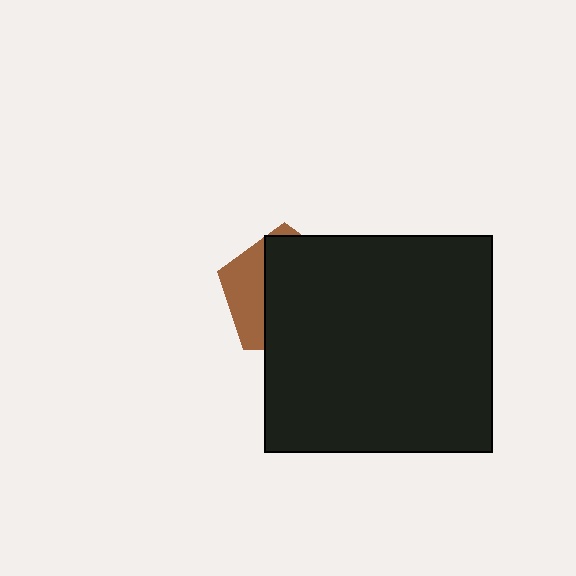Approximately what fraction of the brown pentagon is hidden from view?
Roughly 69% of the brown pentagon is hidden behind the black rectangle.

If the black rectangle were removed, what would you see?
You would see the complete brown pentagon.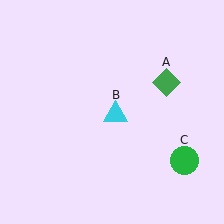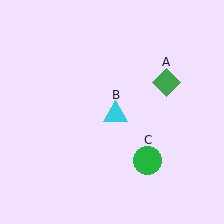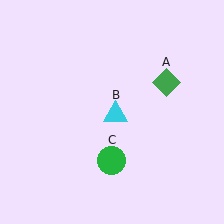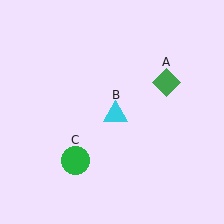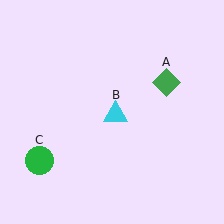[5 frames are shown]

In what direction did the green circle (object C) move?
The green circle (object C) moved left.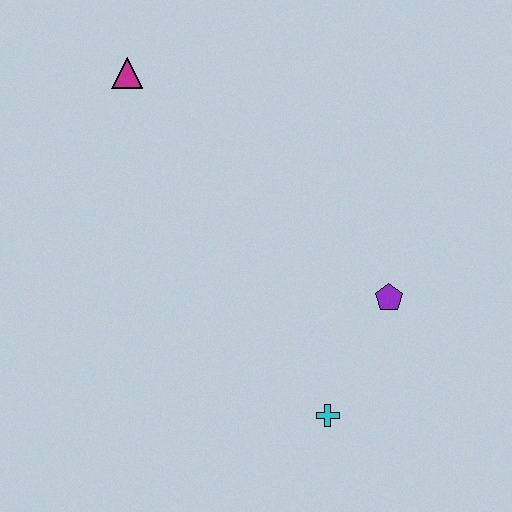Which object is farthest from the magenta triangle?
The cyan cross is farthest from the magenta triangle.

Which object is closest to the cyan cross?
The purple pentagon is closest to the cyan cross.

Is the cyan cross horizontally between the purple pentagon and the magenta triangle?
Yes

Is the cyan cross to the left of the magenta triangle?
No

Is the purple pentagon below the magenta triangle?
Yes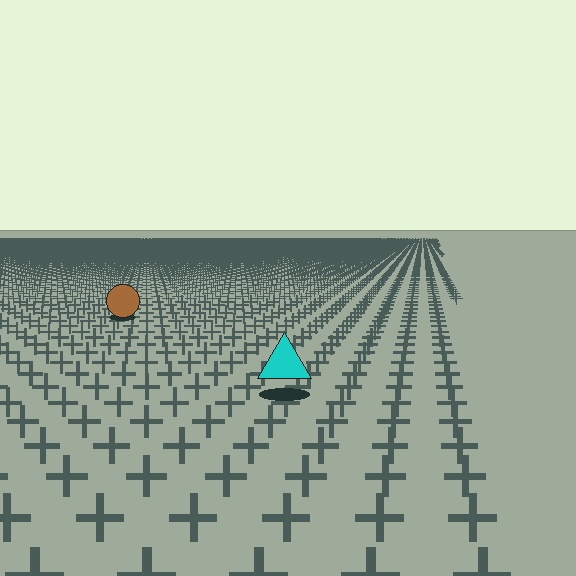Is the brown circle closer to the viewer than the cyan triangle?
No. The cyan triangle is closer — you can tell from the texture gradient: the ground texture is coarser near it.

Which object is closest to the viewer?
The cyan triangle is closest. The texture marks near it are larger and more spread out.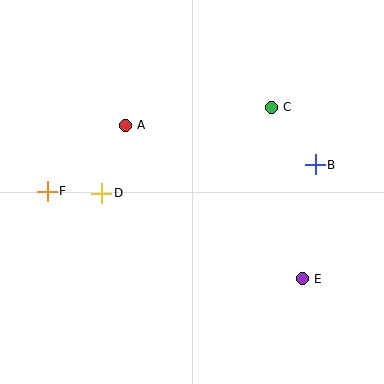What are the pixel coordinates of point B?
Point B is at (315, 165).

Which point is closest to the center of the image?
Point D at (102, 193) is closest to the center.